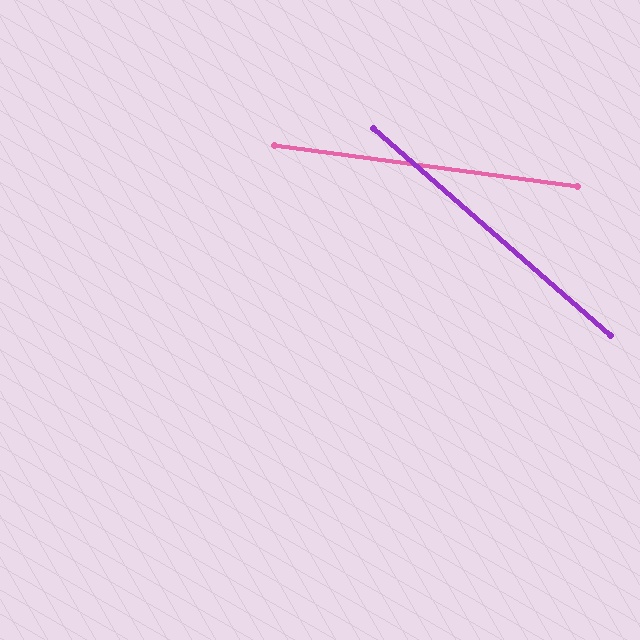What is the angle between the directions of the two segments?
Approximately 33 degrees.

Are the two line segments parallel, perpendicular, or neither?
Neither parallel nor perpendicular — they differ by about 33°.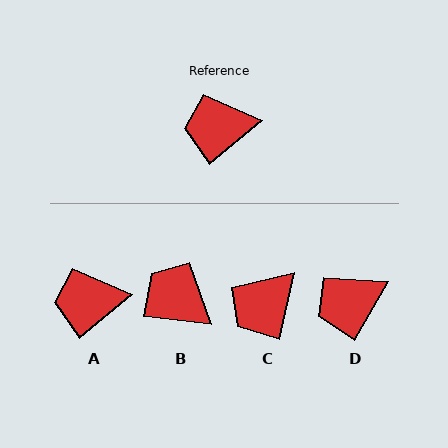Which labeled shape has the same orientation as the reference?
A.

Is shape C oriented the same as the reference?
No, it is off by about 37 degrees.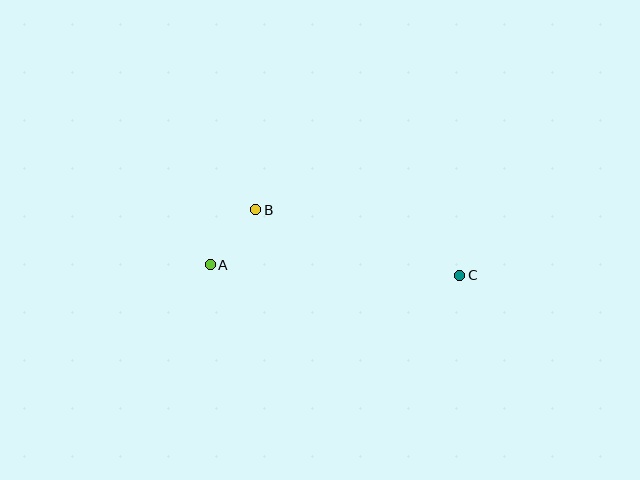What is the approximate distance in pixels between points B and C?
The distance between B and C is approximately 214 pixels.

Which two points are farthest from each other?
Points A and C are farthest from each other.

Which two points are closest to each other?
Points A and B are closest to each other.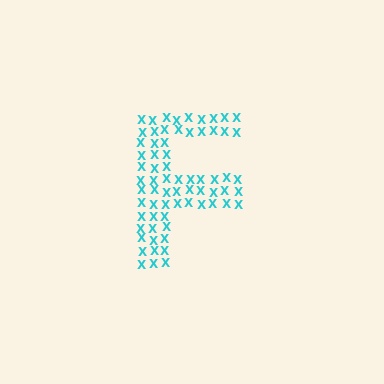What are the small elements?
The small elements are letter X's.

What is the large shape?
The large shape is the letter F.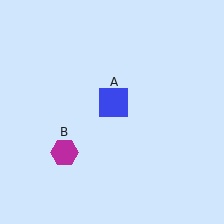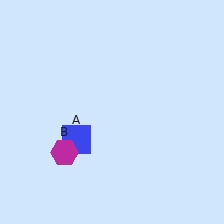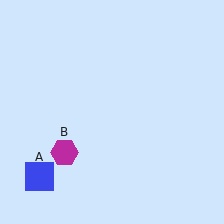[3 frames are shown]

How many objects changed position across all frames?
1 object changed position: blue square (object A).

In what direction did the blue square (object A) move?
The blue square (object A) moved down and to the left.